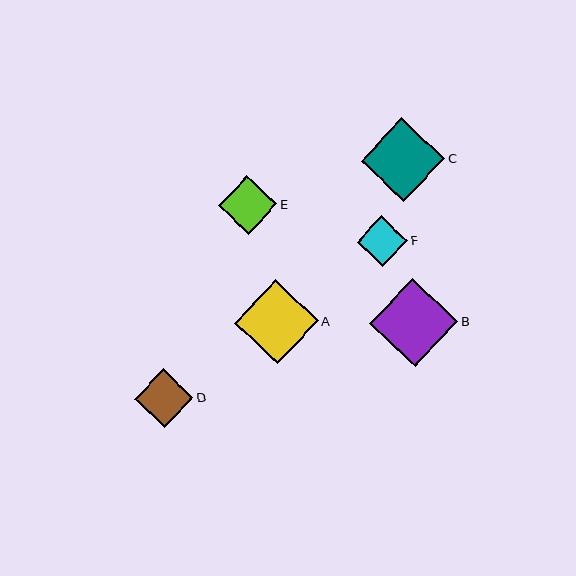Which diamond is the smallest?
Diamond F is the smallest with a size of approximately 51 pixels.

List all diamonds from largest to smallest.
From largest to smallest: B, C, A, E, D, F.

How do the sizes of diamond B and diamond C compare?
Diamond B and diamond C are approximately the same size.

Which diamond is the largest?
Diamond B is the largest with a size of approximately 88 pixels.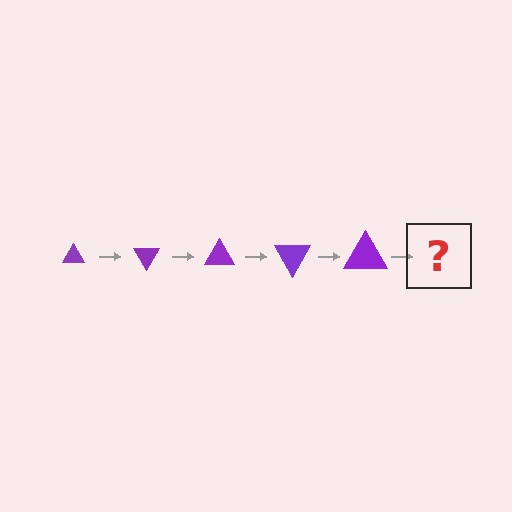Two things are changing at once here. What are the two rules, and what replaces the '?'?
The two rules are that the triangle grows larger each step and it rotates 60 degrees each step. The '?' should be a triangle, larger than the previous one and rotated 300 degrees from the start.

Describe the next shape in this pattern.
It should be a triangle, larger than the previous one and rotated 300 degrees from the start.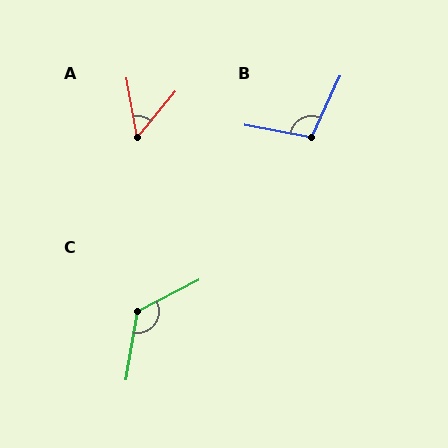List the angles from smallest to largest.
A (50°), B (104°), C (126°).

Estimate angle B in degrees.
Approximately 104 degrees.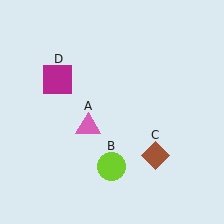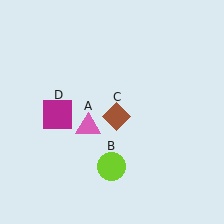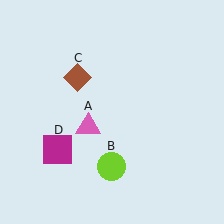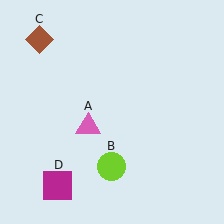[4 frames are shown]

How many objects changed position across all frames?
2 objects changed position: brown diamond (object C), magenta square (object D).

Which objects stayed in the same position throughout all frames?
Pink triangle (object A) and lime circle (object B) remained stationary.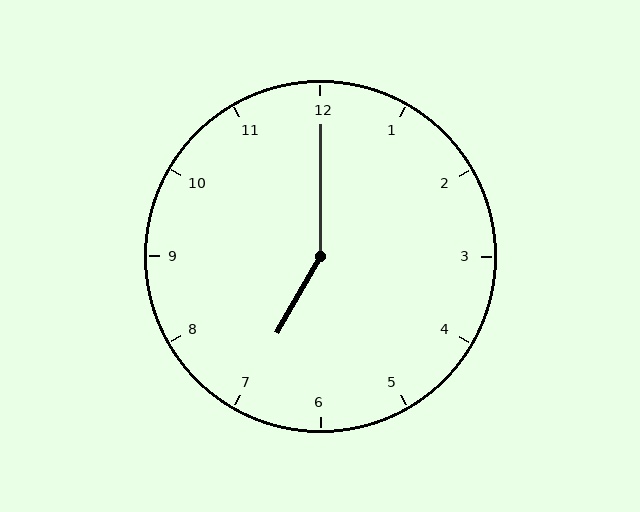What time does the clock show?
7:00.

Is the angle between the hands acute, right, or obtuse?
It is obtuse.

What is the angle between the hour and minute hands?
Approximately 150 degrees.